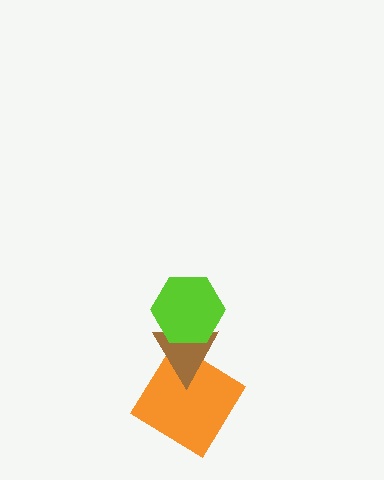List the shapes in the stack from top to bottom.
From top to bottom: the lime hexagon, the brown triangle, the orange diamond.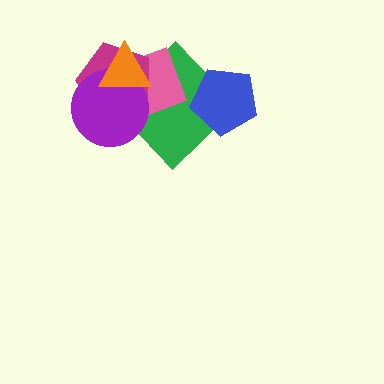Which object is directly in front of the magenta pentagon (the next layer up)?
The purple circle is directly in front of the magenta pentagon.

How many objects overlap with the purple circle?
4 objects overlap with the purple circle.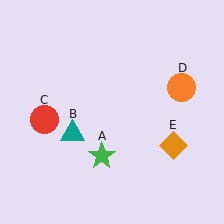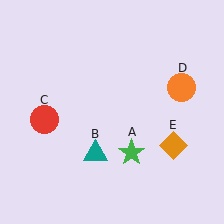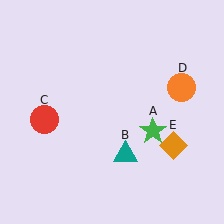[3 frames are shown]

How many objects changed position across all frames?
2 objects changed position: green star (object A), teal triangle (object B).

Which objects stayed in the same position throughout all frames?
Red circle (object C) and orange circle (object D) and orange diamond (object E) remained stationary.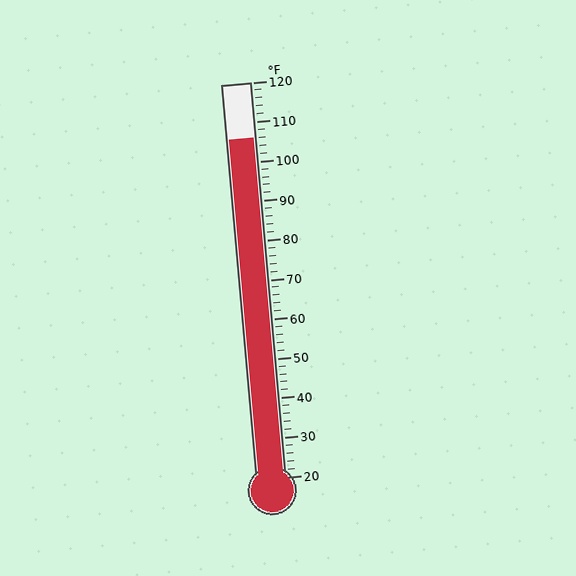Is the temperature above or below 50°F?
The temperature is above 50°F.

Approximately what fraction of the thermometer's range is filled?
The thermometer is filled to approximately 85% of its range.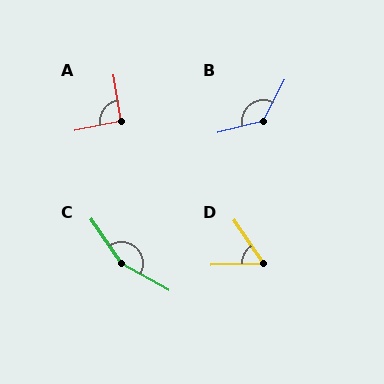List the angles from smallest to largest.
D (58°), A (93°), B (131°), C (154°).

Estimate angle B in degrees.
Approximately 131 degrees.